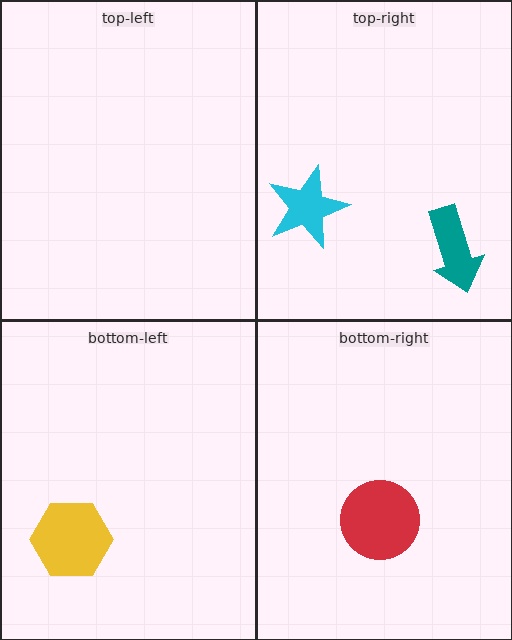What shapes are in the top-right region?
The teal arrow, the cyan star.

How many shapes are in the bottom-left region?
1.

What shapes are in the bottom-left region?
The yellow hexagon.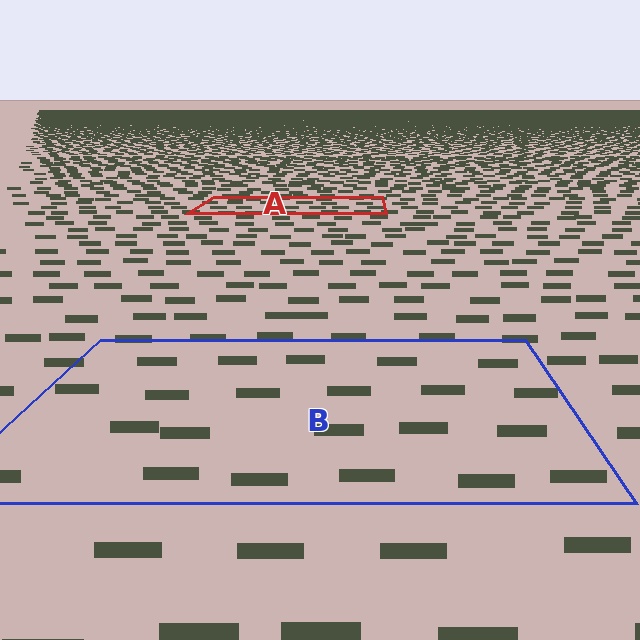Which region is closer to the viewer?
Region B is closer. The texture elements there are larger and more spread out.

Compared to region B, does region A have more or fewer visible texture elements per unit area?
Region A has more texture elements per unit area — they are packed more densely because it is farther away.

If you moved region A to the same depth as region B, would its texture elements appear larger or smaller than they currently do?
They would appear larger. At a closer depth, the same texture elements are projected at a bigger on-screen size.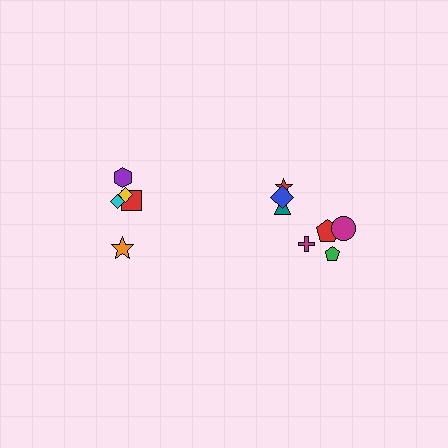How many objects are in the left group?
There are 5 objects.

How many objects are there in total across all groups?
There are 12 objects.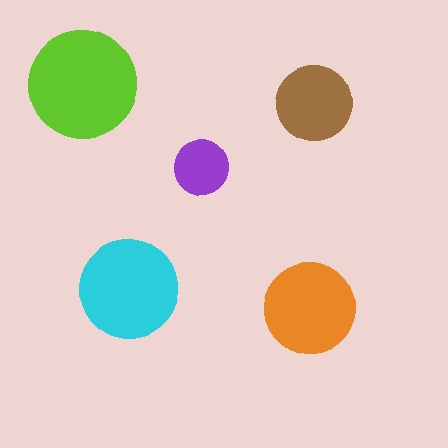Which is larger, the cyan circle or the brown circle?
The cyan one.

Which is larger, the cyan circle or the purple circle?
The cyan one.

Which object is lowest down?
The orange circle is bottommost.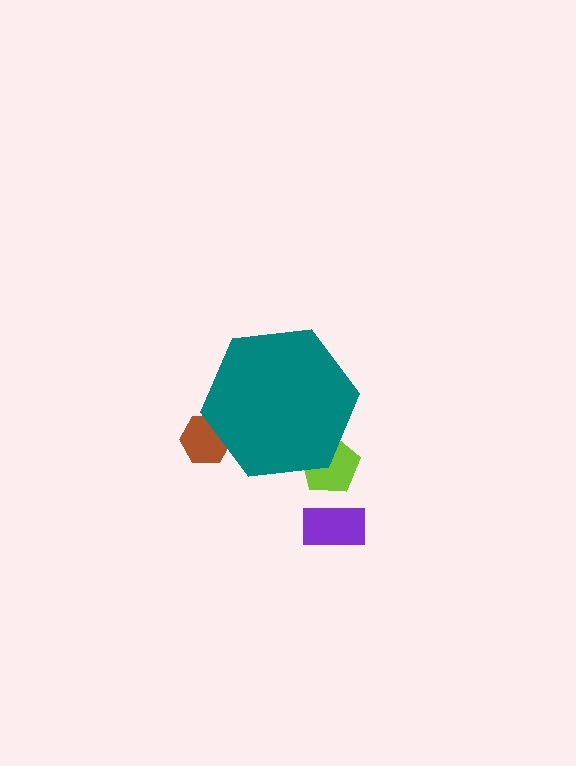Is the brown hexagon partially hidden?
Yes, the brown hexagon is partially hidden behind the teal hexagon.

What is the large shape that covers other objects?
A teal hexagon.